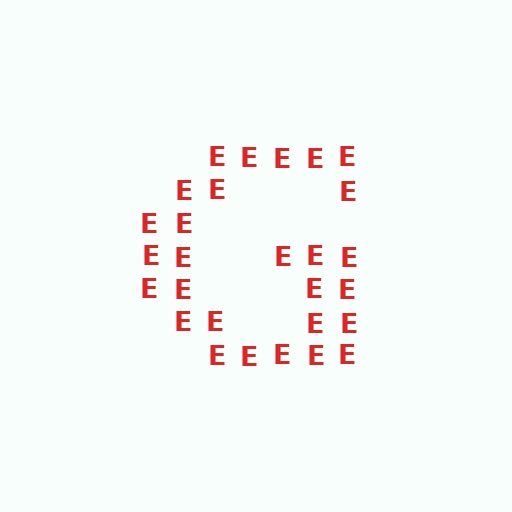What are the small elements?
The small elements are letter E's.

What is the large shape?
The large shape is the letter G.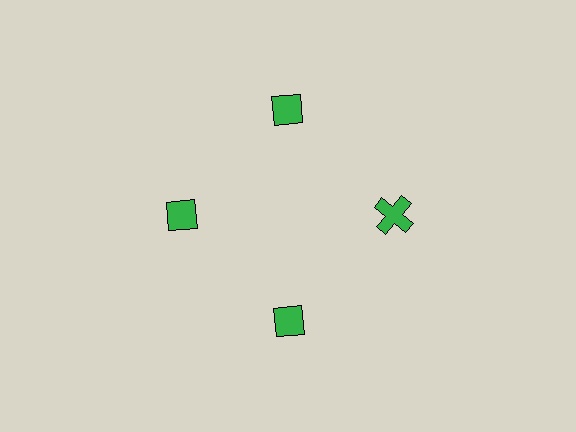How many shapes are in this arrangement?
There are 4 shapes arranged in a ring pattern.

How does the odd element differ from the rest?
It has a different shape: cross instead of diamond.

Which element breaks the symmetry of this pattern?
The green cross at roughly the 3 o'clock position breaks the symmetry. All other shapes are green diamonds.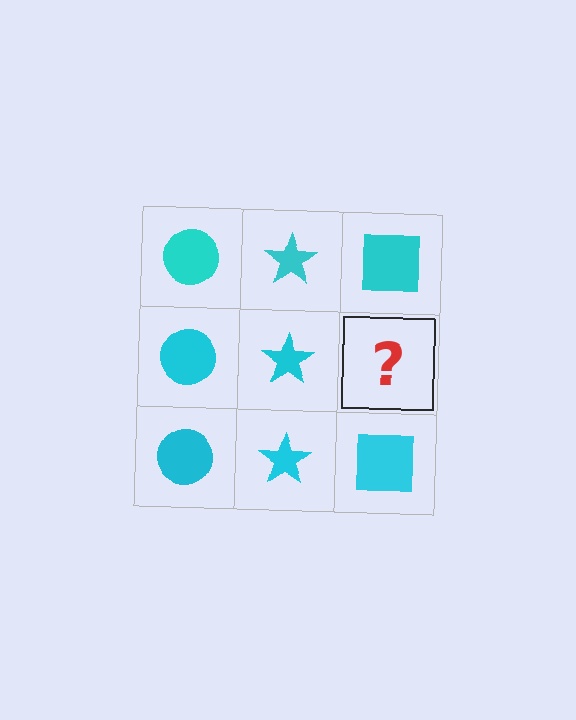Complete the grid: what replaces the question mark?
The question mark should be replaced with a cyan square.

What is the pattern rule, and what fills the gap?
The rule is that each column has a consistent shape. The gap should be filled with a cyan square.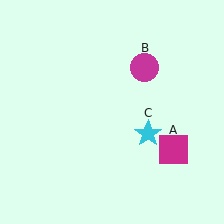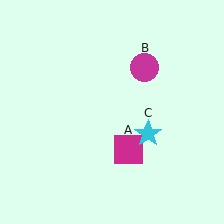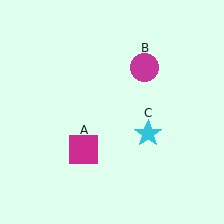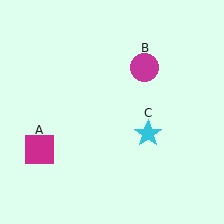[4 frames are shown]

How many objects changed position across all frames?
1 object changed position: magenta square (object A).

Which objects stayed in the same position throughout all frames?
Magenta circle (object B) and cyan star (object C) remained stationary.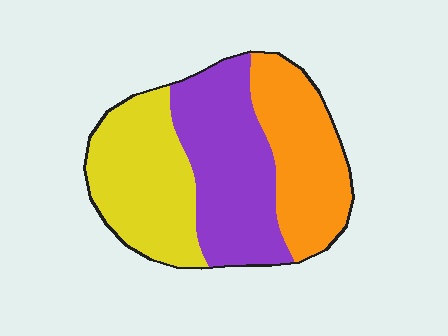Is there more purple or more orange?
Purple.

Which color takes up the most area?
Purple, at roughly 35%.